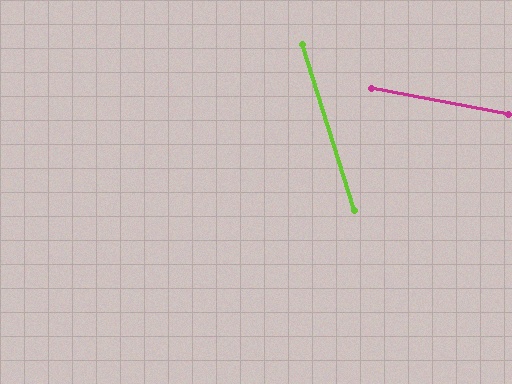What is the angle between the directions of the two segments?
Approximately 62 degrees.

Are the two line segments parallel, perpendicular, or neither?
Neither parallel nor perpendicular — they differ by about 62°.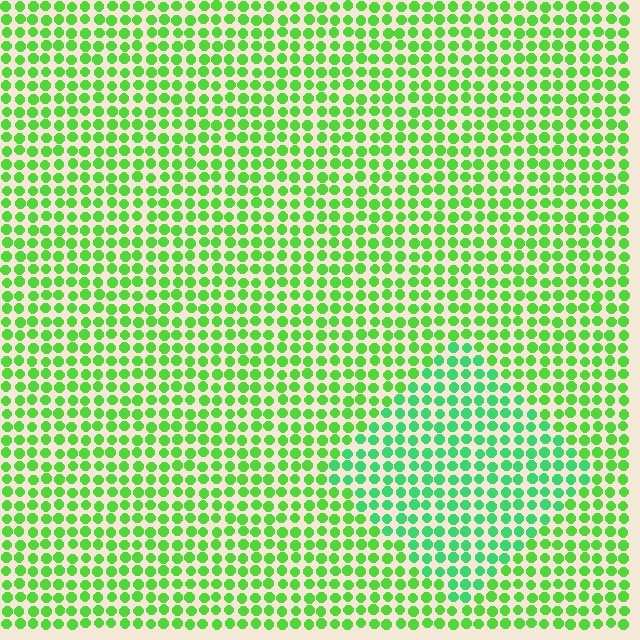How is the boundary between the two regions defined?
The boundary is defined purely by a slight shift in hue (about 30 degrees). Spacing, size, and orientation are identical on both sides.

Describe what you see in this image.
The image is filled with small lime elements in a uniform arrangement. A diamond-shaped region is visible where the elements are tinted to a slightly different hue, forming a subtle color boundary.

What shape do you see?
I see a diamond.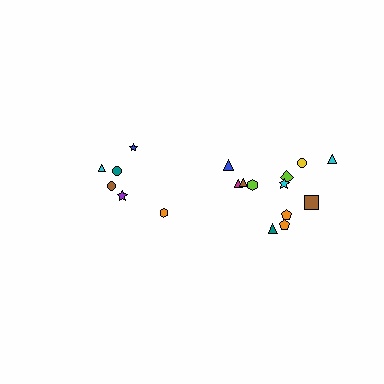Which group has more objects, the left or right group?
The right group.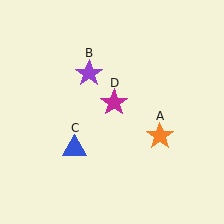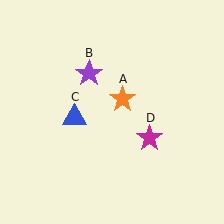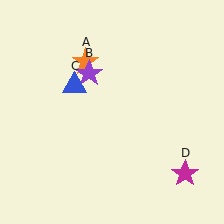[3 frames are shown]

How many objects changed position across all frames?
3 objects changed position: orange star (object A), blue triangle (object C), magenta star (object D).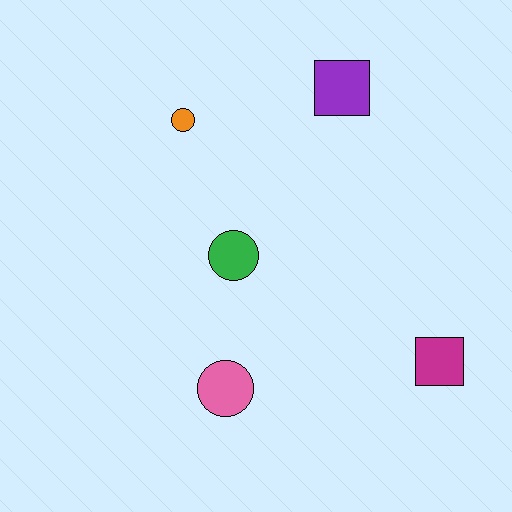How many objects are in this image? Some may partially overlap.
There are 5 objects.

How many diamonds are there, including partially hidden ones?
There are no diamonds.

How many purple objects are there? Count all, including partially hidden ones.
There is 1 purple object.